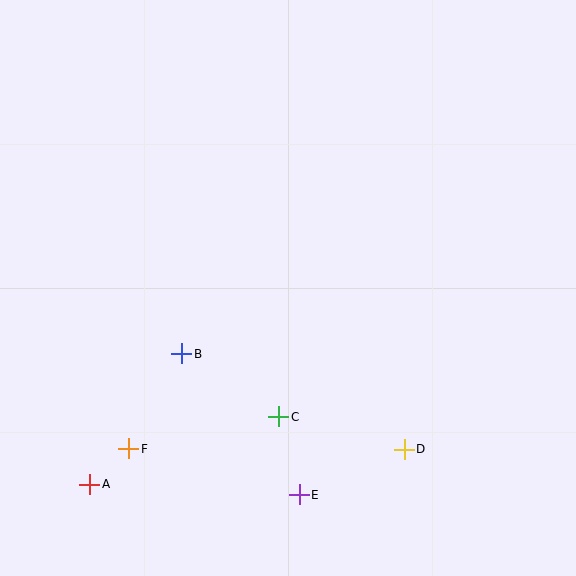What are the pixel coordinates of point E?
Point E is at (299, 495).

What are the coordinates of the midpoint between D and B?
The midpoint between D and B is at (293, 401).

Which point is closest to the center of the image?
Point B at (182, 354) is closest to the center.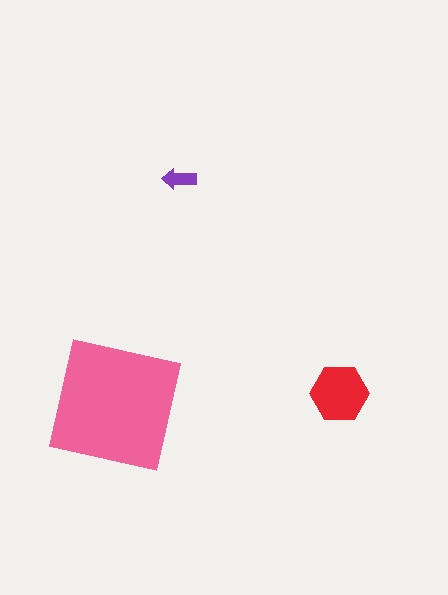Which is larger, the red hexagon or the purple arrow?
The red hexagon.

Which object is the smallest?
The purple arrow.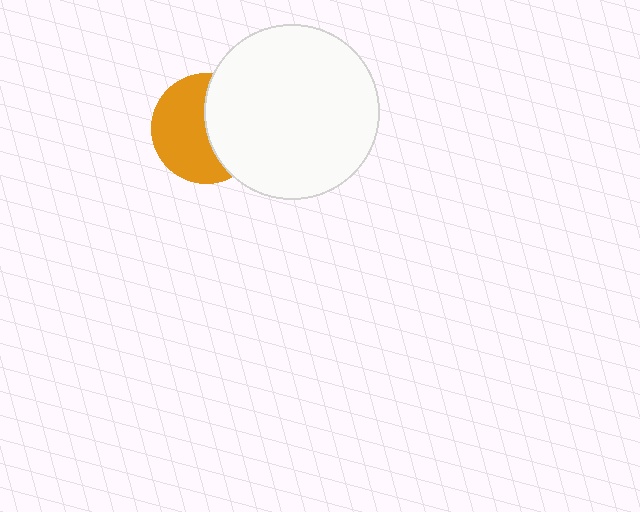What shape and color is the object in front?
The object in front is a white circle.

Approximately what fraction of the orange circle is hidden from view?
Roughly 44% of the orange circle is hidden behind the white circle.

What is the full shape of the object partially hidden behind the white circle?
The partially hidden object is an orange circle.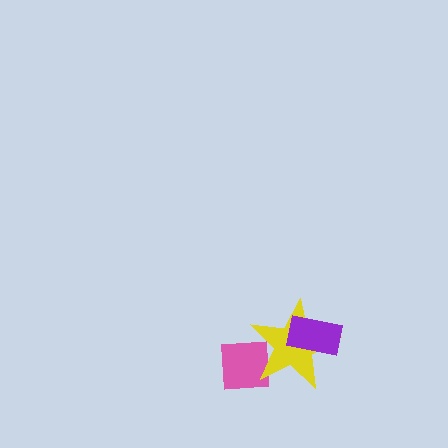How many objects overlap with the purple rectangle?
1 object overlaps with the purple rectangle.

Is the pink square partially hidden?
Yes, it is partially covered by another shape.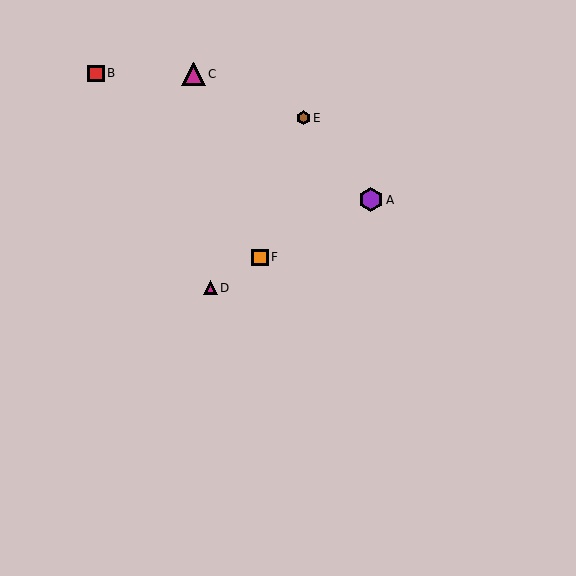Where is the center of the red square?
The center of the red square is at (96, 73).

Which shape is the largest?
The purple hexagon (labeled A) is the largest.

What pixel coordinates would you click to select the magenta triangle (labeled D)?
Click at (211, 288) to select the magenta triangle D.